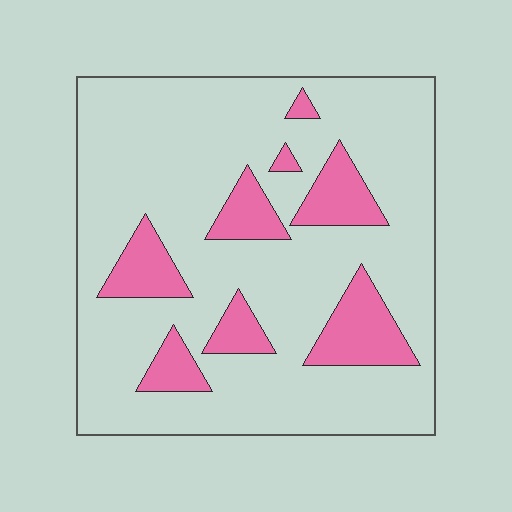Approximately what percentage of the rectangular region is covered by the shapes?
Approximately 20%.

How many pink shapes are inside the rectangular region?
8.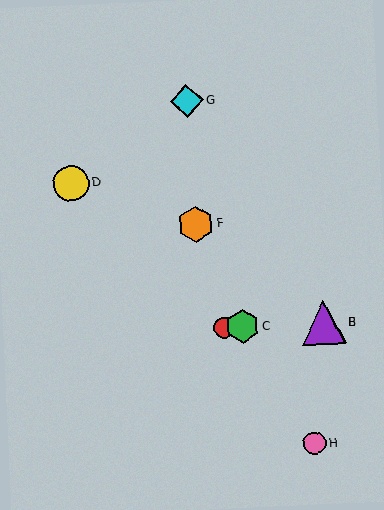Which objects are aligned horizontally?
Objects A, B, C, E are aligned horizontally.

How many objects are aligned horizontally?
4 objects (A, B, C, E) are aligned horizontally.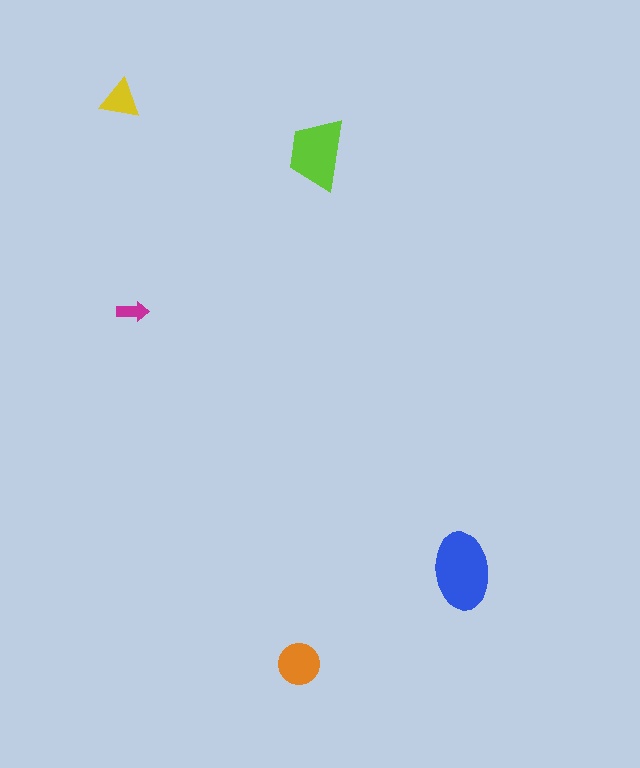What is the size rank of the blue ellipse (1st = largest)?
1st.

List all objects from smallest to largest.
The magenta arrow, the yellow triangle, the orange circle, the lime trapezoid, the blue ellipse.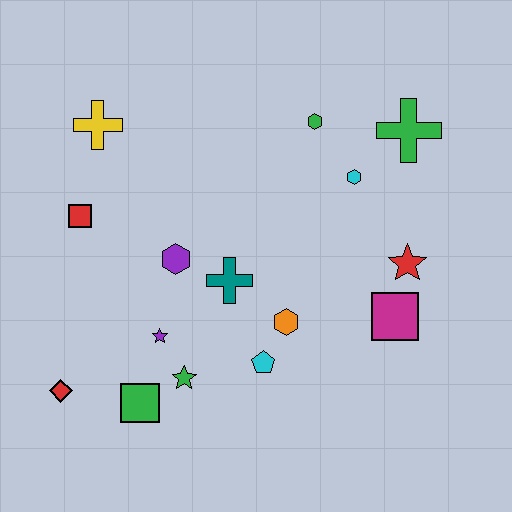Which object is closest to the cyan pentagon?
The orange hexagon is closest to the cyan pentagon.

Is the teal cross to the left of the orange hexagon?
Yes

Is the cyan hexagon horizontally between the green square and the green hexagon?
No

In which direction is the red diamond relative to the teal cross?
The red diamond is to the left of the teal cross.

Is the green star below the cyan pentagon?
Yes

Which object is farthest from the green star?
The green cross is farthest from the green star.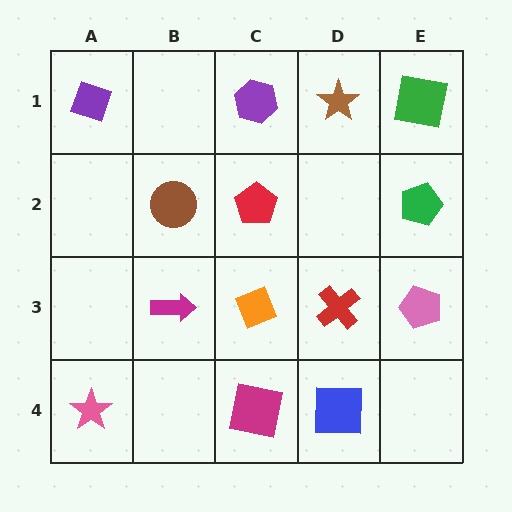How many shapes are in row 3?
4 shapes.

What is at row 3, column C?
An orange diamond.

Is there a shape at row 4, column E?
No, that cell is empty.